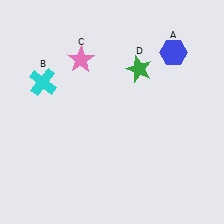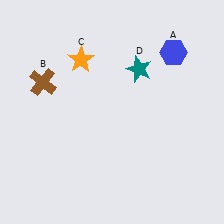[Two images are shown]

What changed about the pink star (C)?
In Image 1, C is pink. In Image 2, it changed to orange.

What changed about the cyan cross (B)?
In Image 1, B is cyan. In Image 2, it changed to brown.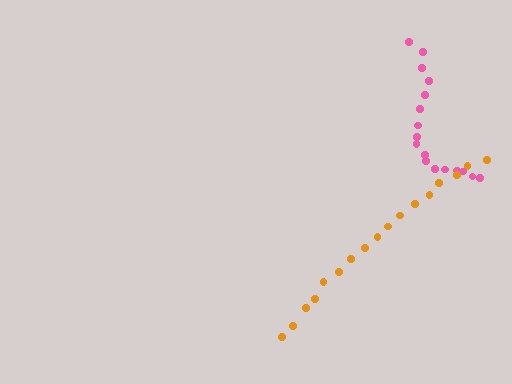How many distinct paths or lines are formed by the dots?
There are 2 distinct paths.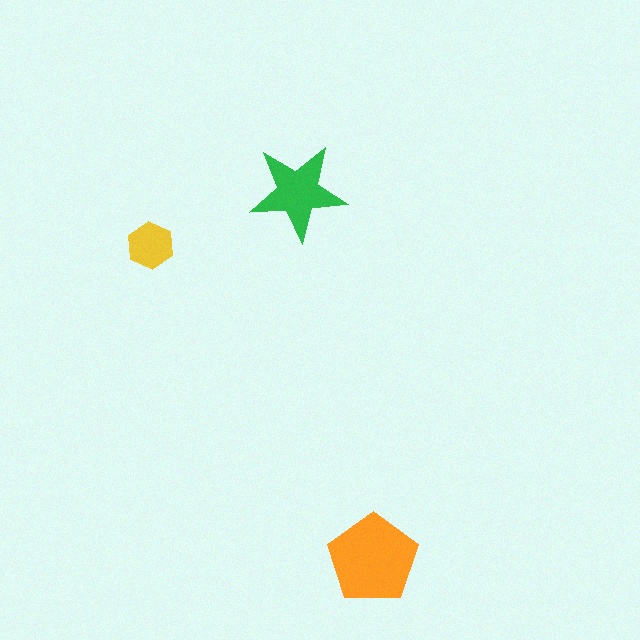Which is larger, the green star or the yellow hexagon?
The green star.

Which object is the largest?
The orange pentagon.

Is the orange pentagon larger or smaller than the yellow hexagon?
Larger.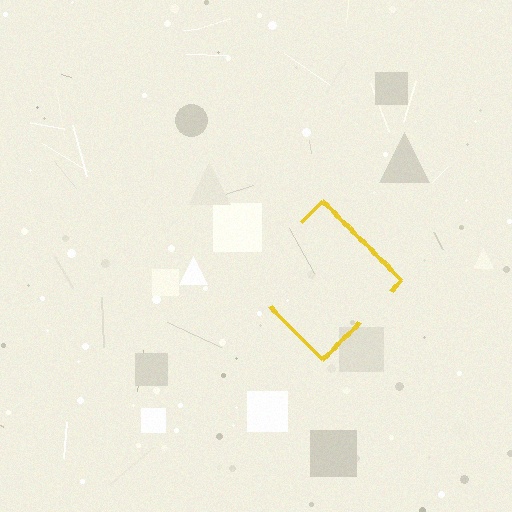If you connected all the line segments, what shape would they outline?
They would outline a diamond.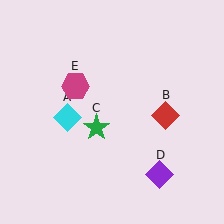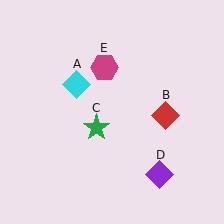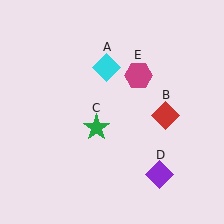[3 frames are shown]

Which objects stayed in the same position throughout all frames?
Red diamond (object B) and green star (object C) and purple diamond (object D) remained stationary.